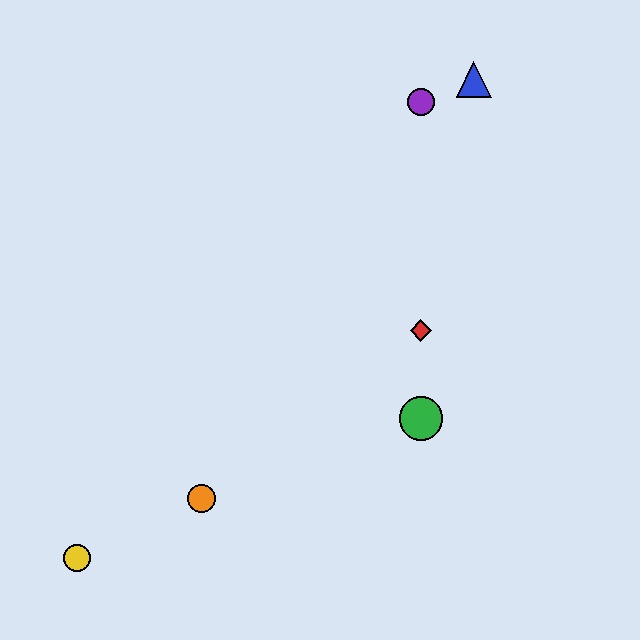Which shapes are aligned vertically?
The red diamond, the green circle, the purple circle are aligned vertically.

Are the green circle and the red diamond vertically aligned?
Yes, both are at x≈421.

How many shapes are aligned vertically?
3 shapes (the red diamond, the green circle, the purple circle) are aligned vertically.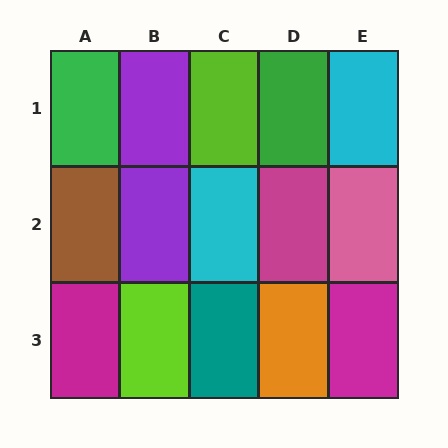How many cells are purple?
2 cells are purple.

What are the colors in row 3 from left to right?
Magenta, lime, teal, orange, magenta.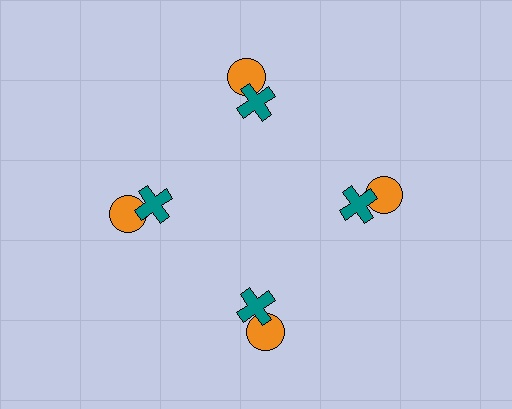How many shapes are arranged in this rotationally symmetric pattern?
There are 8 shapes, arranged in 4 groups of 2.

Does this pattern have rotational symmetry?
Yes, this pattern has 4-fold rotational symmetry. It looks the same after rotating 90 degrees around the center.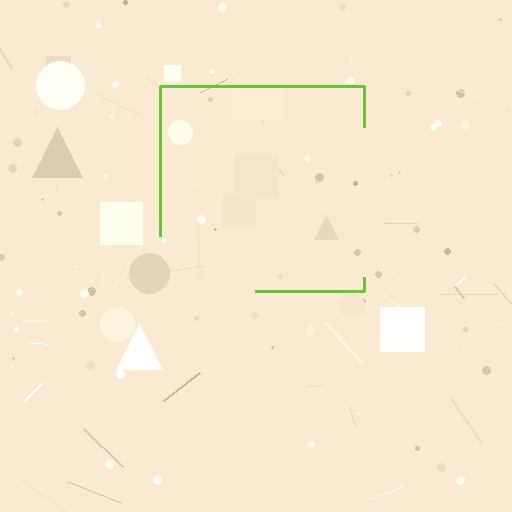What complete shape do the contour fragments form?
The contour fragments form a square.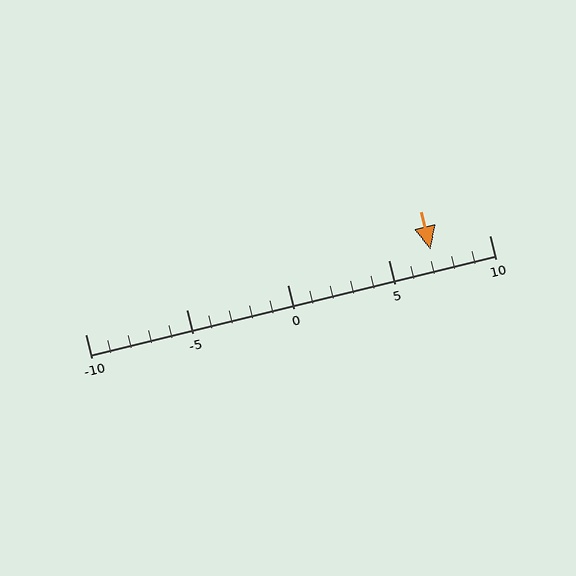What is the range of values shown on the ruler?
The ruler shows values from -10 to 10.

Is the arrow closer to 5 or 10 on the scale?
The arrow is closer to 5.